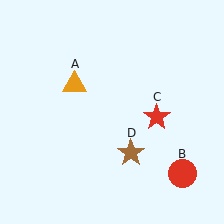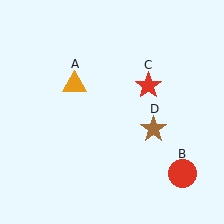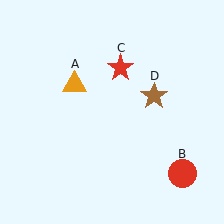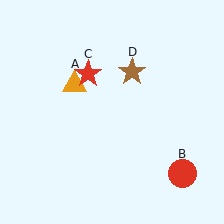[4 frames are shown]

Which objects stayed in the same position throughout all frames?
Orange triangle (object A) and red circle (object B) remained stationary.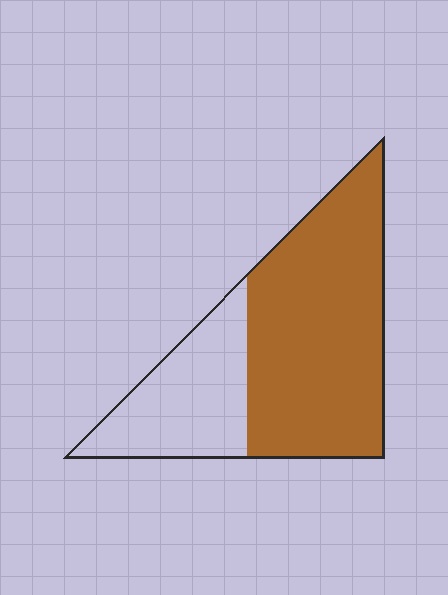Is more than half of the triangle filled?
Yes.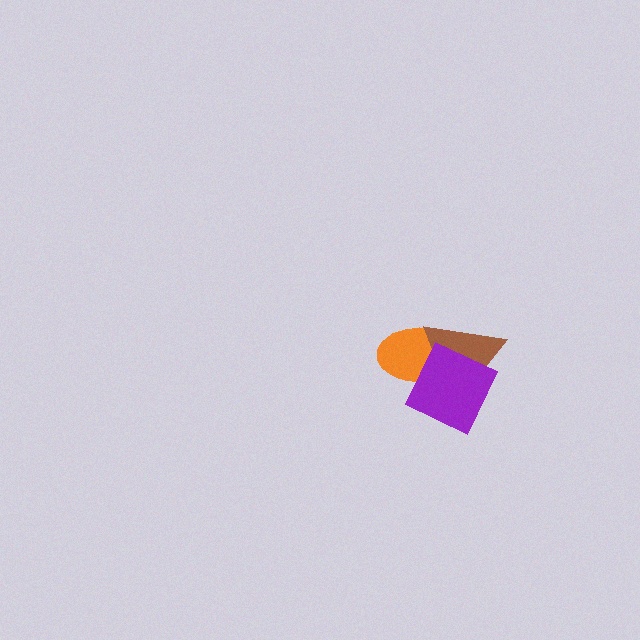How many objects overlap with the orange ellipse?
2 objects overlap with the orange ellipse.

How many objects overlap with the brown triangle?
2 objects overlap with the brown triangle.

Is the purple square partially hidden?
No, no other shape covers it.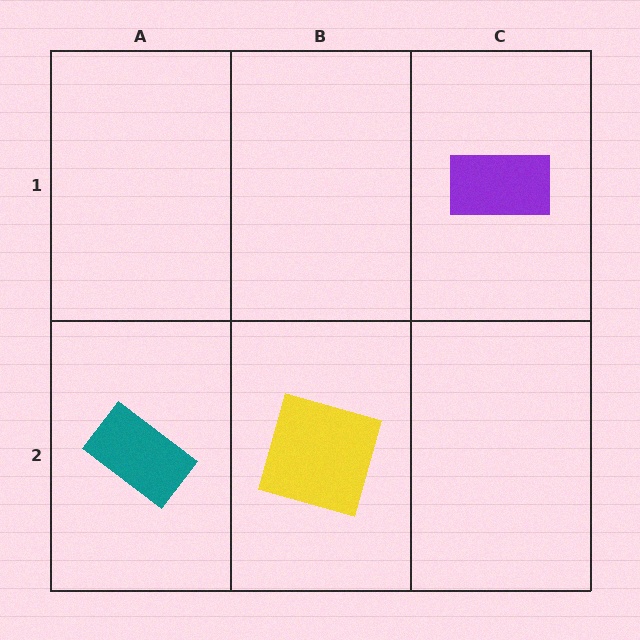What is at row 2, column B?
A yellow square.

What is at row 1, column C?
A purple rectangle.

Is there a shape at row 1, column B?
No, that cell is empty.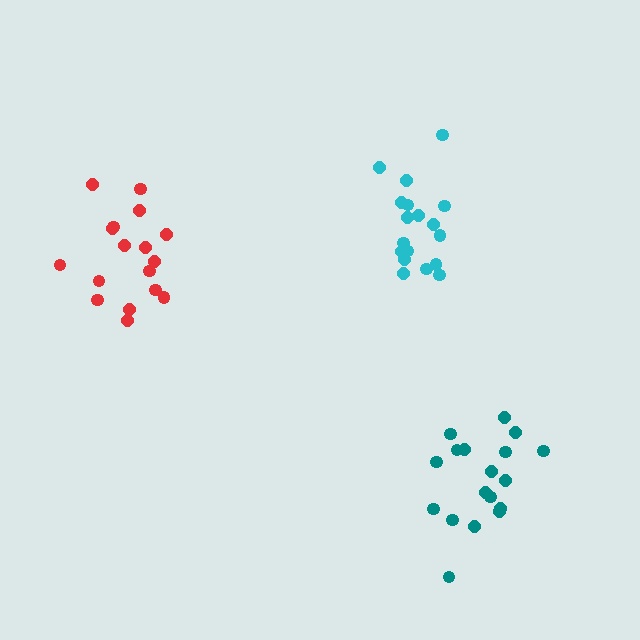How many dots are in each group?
Group 1: 18 dots, Group 2: 17 dots, Group 3: 18 dots (53 total).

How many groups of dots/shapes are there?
There are 3 groups.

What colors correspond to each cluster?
The clusters are colored: cyan, red, teal.